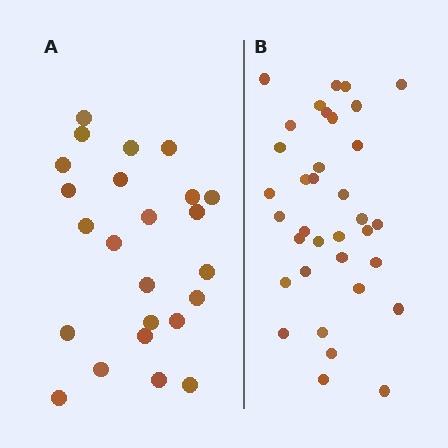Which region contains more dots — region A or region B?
Region B (the right region) has more dots.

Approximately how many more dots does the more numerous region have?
Region B has roughly 12 or so more dots than region A.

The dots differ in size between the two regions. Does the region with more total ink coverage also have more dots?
No. Region A has more total ink coverage because its dots are larger, but region B actually contains more individual dots. Total area can be misleading — the number of items is what matters here.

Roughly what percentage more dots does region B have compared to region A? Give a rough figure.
About 45% more.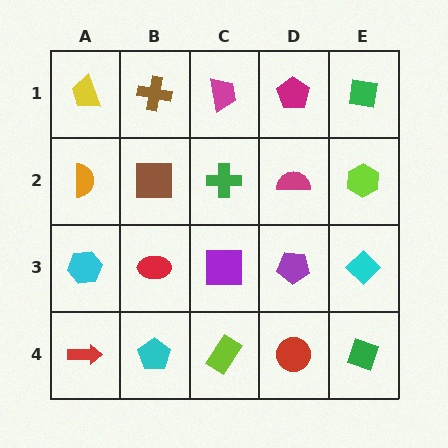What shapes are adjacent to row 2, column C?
A magenta trapezoid (row 1, column C), a purple square (row 3, column C), a brown square (row 2, column B), a magenta semicircle (row 2, column D).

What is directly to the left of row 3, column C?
A red ellipse.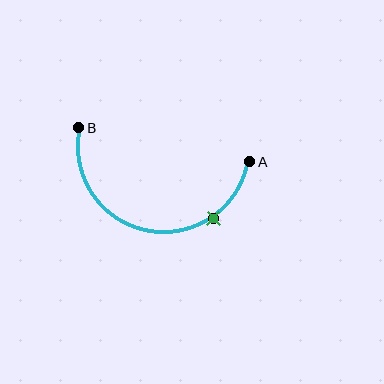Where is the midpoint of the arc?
The arc midpoint is the point on the curve farthest from the straight line joining A and B. It sits below that line.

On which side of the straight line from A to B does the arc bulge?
The arc bulges below the straight line connecting A and B.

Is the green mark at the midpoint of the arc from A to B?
No. The green mark lies on the arc but is closer to endpoint A. The arc midpoint would be at the point on the curve equidistant along the arc from both A and B.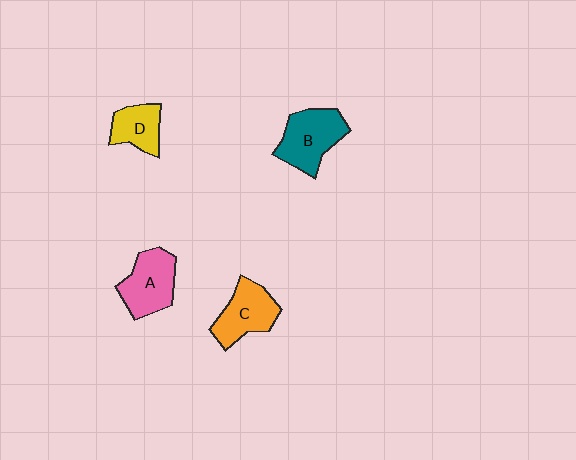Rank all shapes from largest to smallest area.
From largest to smallest: B (teal), A (pink), C (orange), D (yellow).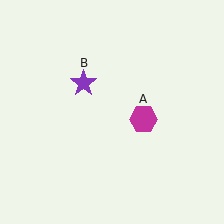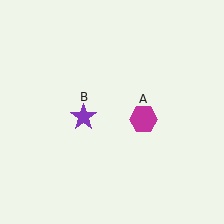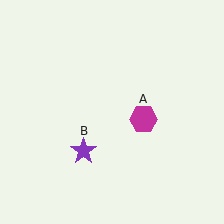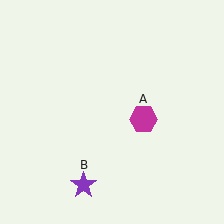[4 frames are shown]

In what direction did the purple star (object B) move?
The purple star (object B) moved down.